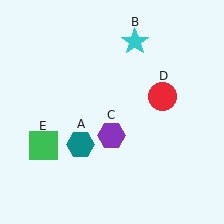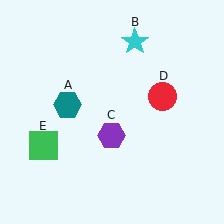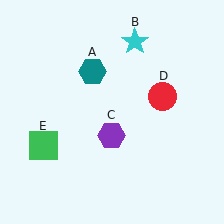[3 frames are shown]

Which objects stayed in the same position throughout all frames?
Cyan star (object B) and purple hexagon (object C) and red circle (object D) and green square (object E) remained stationary.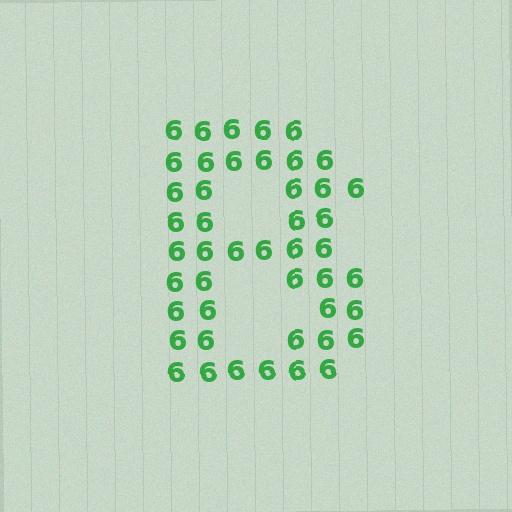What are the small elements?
The small elements are digit 6's.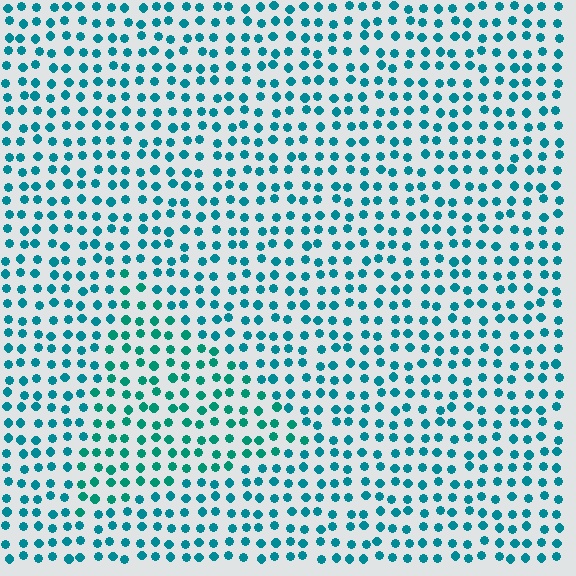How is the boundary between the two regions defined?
The boundary is defined purely by a slight shift in hue (about 19 degrees). Spacing, size, and orientation are identical on both sides.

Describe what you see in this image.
The image is filled with small teal elements in a uniform arrangement. A triangle-shaped region is visible where the elements are tinted to a slightly different hue, forming a subtle color boundary.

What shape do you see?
I see a triangle.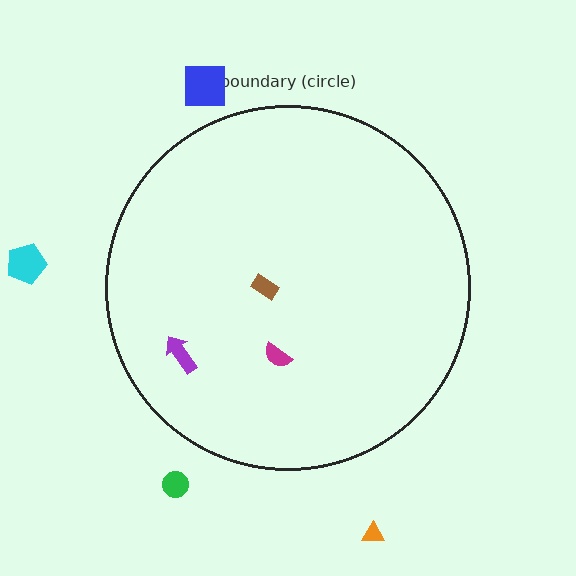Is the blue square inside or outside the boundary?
Outside.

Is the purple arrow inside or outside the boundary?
Inside.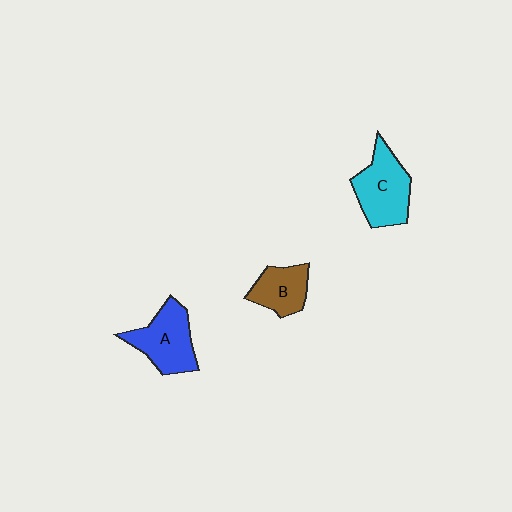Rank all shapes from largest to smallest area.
From largest to smallest: C (cyan), A (blue), B (brown).